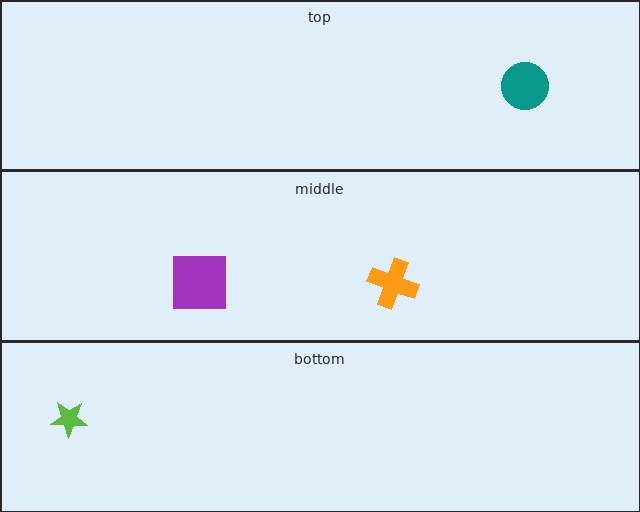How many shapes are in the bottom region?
1.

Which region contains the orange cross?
The middle region.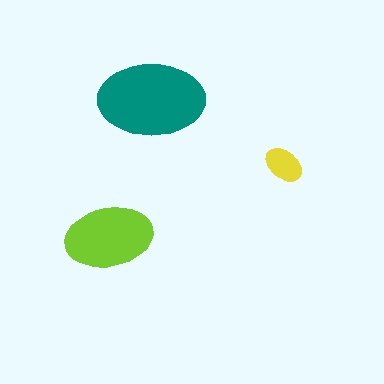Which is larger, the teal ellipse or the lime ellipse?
The teal one.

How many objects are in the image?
There are 3 objects in the image.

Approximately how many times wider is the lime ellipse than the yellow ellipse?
About 2 times wider.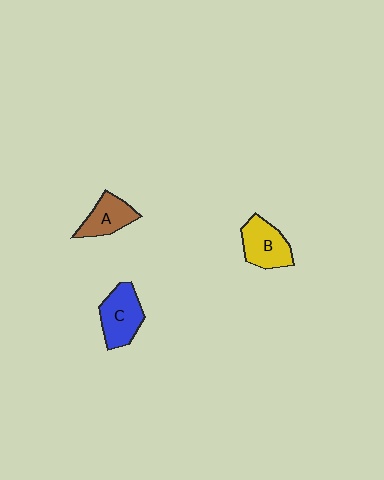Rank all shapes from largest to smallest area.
From largest to smallest: C (blue), B (yellow), A (brown).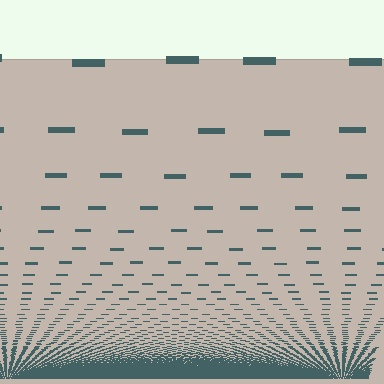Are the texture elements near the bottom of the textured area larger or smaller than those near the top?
Smaller. The gradient is inverted — elements near the bottom are smaller and denser.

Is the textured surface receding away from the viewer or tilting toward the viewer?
The surface appears to tilt toward the viewer. Texture elements get larger and sparser toward the top.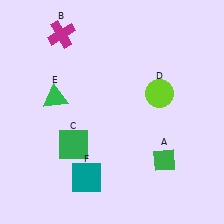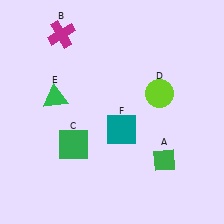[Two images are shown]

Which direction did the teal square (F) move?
The teal square (F) moved up.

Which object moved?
The teal square (F) moved up.